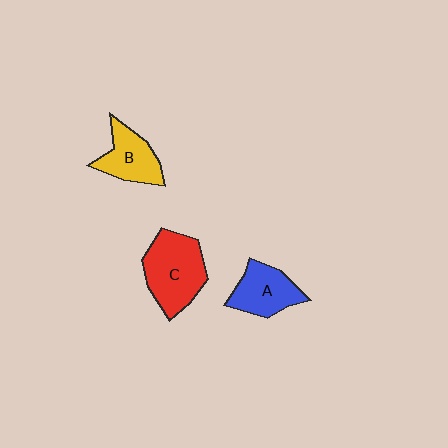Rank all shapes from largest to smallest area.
From largest to smallest: C (red), A (blue), B (yellow).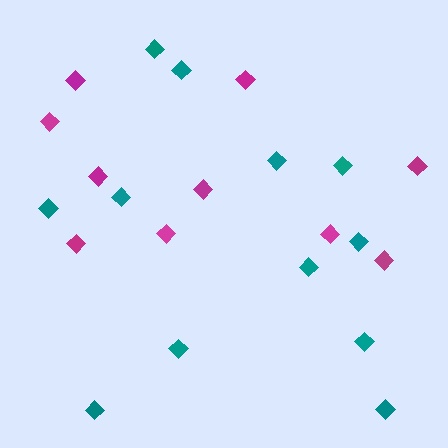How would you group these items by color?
There are 2 groups: one group of teal diamonds (12) and one group of magenta diamonds (10).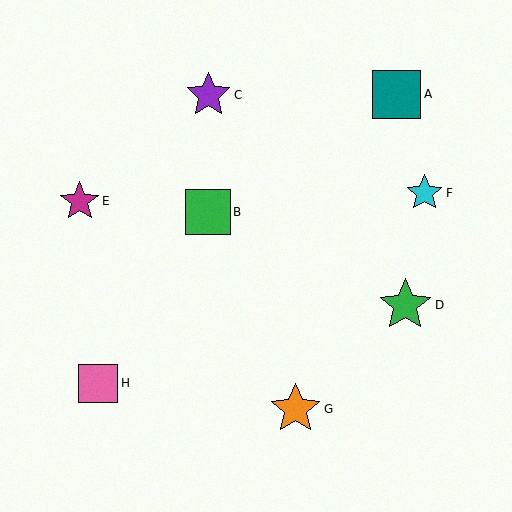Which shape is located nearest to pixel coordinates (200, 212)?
The green square (labeled B) at (208, 212) is nearest to that location.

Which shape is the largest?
The green star (labeled D) is the largest.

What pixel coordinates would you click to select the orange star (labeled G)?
Click at (296, 409) to select the orange star G.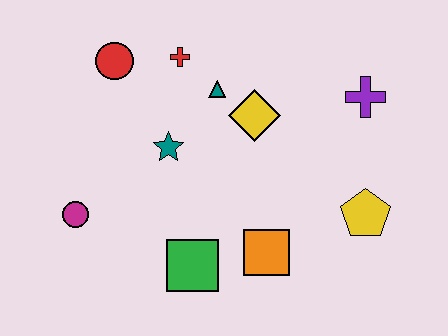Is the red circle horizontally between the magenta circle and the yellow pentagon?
Yes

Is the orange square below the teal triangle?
Yes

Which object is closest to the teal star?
The teal triangle is closest to the teal star.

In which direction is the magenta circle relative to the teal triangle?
The magenta circle is to the left of the teal triangle.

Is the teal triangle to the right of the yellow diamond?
No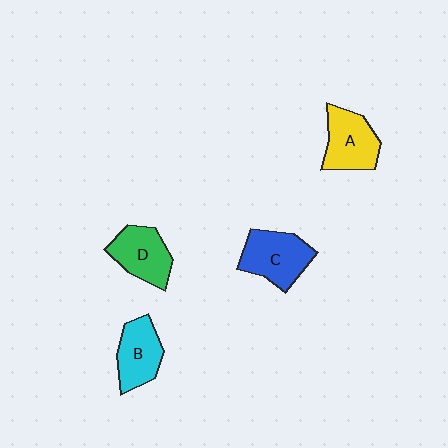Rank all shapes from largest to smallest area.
From largest to smallest: C (blue), A (yellow), D (green), B (cyan).